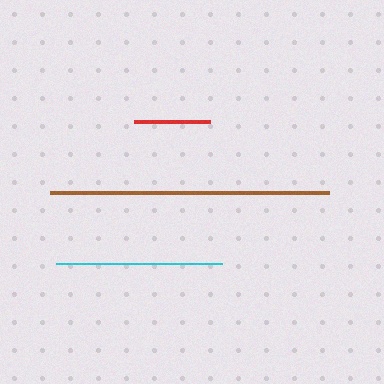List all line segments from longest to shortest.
From longest to shortest: brown, cyan, red.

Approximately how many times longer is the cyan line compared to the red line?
The cyan line is approximately 2.2 times the length of the red line.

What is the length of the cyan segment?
The cyan segment is approximately 166 pixels long.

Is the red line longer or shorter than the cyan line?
The cyan line is longer than the red line.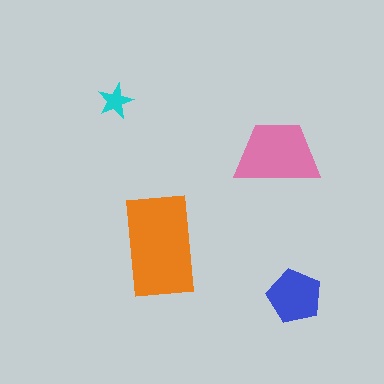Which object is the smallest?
The cyan star.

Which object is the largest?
The orange rectangle.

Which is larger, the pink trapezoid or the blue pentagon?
The pink trapezoid.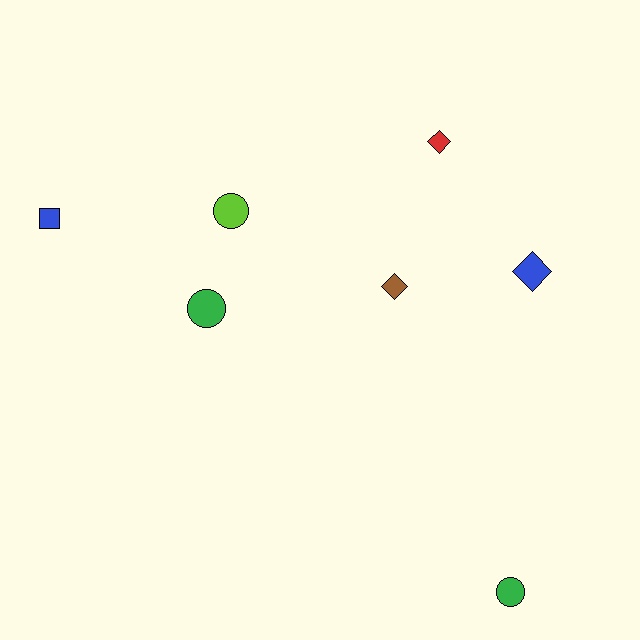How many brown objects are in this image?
There is 1 brown object.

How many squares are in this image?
There is 1 square.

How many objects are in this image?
There are 7 objects.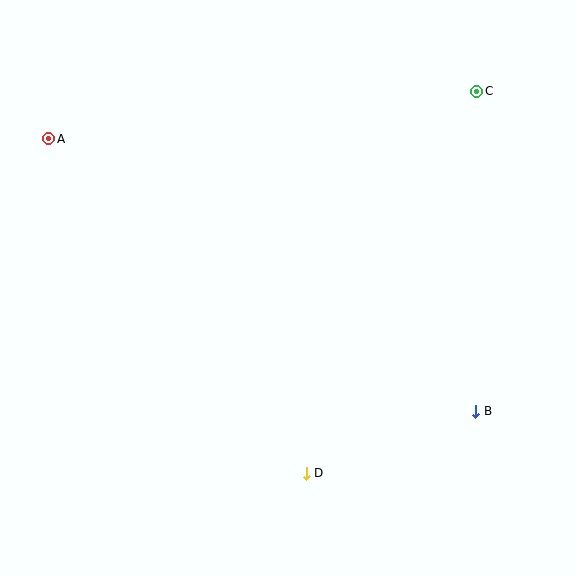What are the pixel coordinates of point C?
Point C is at (477, 91).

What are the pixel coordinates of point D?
Point D is at (306, 473).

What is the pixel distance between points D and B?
The distance between D and B is 180 pixels.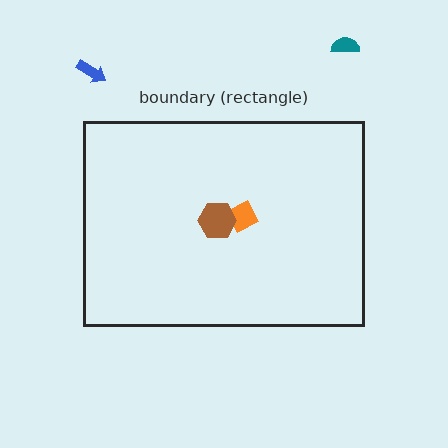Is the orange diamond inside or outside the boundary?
Inside.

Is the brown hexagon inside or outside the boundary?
Inside.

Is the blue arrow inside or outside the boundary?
Outside.